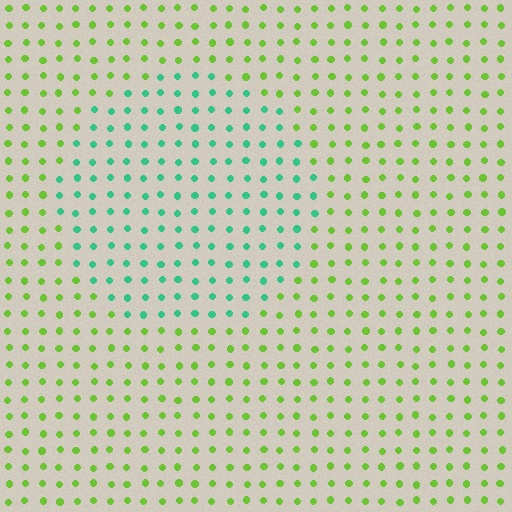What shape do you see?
I see a circle.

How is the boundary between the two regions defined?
The boundary is defined purely by a slight shift in hue (about 58 degrees). Spacing, size, and orientation are identical on both sides.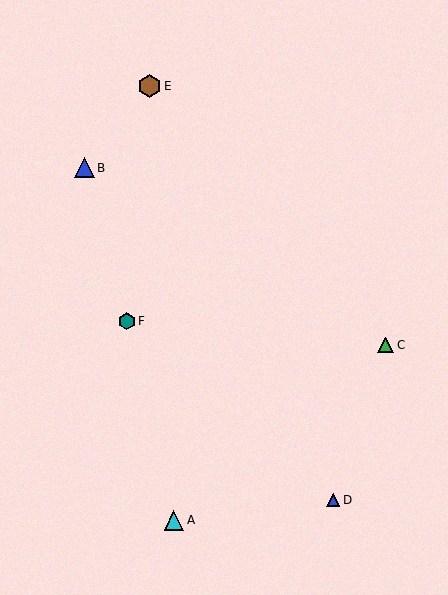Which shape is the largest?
The brown hexagon (labeled E) is the largest.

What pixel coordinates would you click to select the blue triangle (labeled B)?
Click at (85, 168) to select the blue triangle B.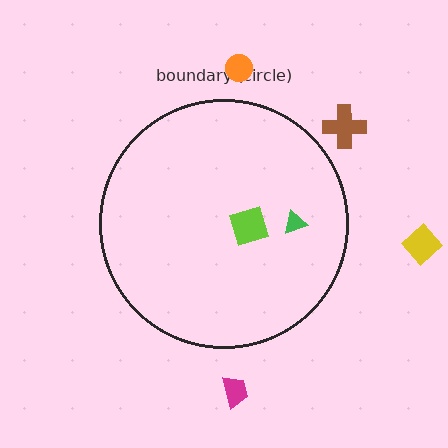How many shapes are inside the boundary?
2 inside, 4 outside.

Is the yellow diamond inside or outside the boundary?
Outside.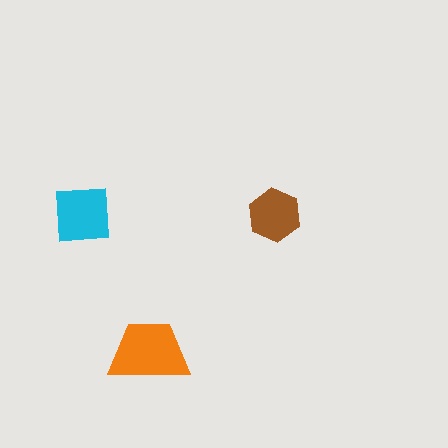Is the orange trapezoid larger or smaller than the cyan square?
Larger.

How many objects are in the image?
There are 3 objects in the image.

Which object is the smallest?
The brown hexagon.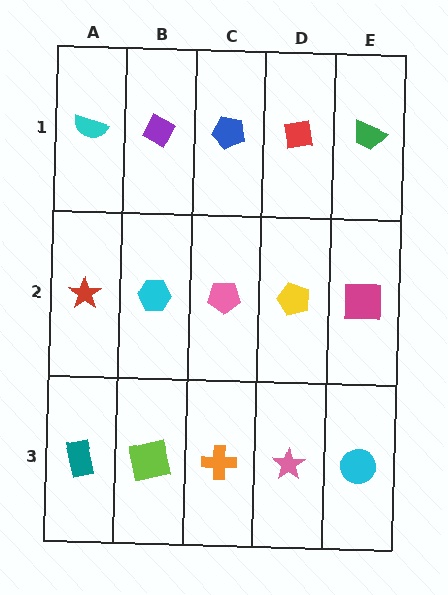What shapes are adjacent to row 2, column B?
A purple diamond (row 1, column B), a lime square (row 3, column B), a red star (row 2, column A), a pink pentagon (row 2, column C).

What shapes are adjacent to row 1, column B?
A cyan hexagon (row 2, column B), a cyan semicircle (row 1, column A), a blue pentagon (row 1, column C).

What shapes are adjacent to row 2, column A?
A cyan semicircle (row 1, column A), a teal rectangle (row 3, column A), a cyan hexagon (row 2, column B).